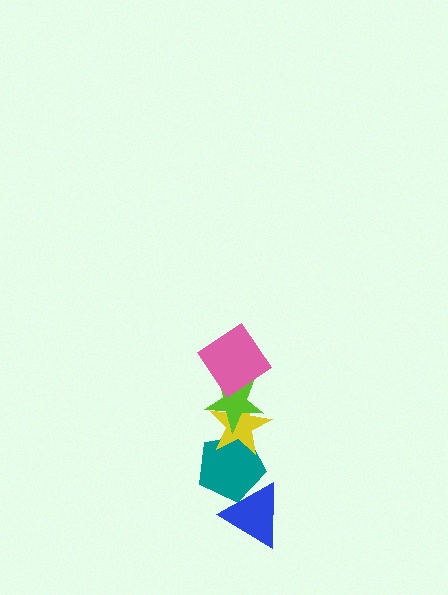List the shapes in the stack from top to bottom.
From top to bottom: the pink diamond, the lime star, the yellow star, the teal pentagon, the blue triangle.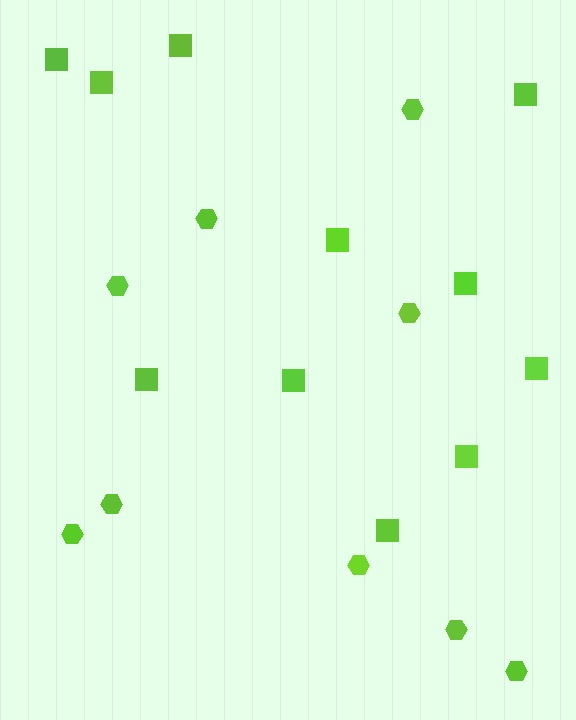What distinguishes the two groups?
There are 2 groups: one group of squares (11) and one group of hexagons (9).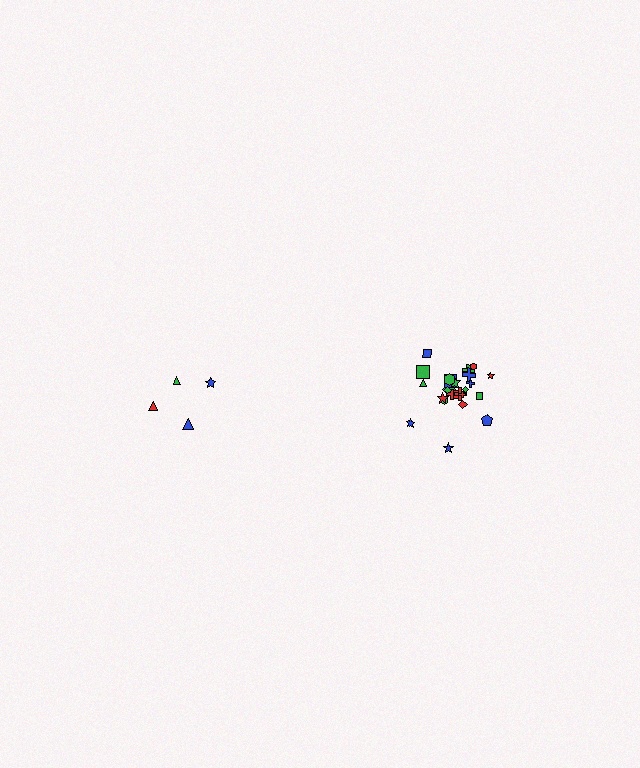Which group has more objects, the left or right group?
The right group.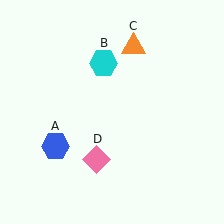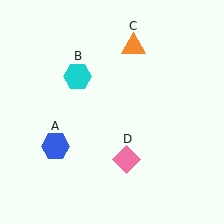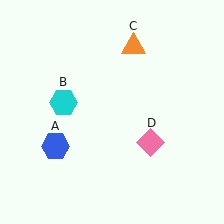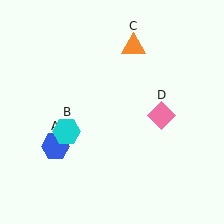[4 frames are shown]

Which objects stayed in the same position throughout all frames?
Blue hexagon (object A) and orange triangle (object C) remained stationary.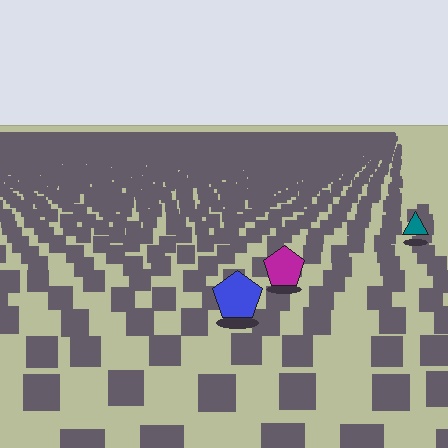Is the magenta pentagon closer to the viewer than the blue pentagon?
No. The blue pentagon is closer — you can tell from the texture gradient: the ground texture is coarser near it.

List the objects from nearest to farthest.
From nearest to farthest: the blue pentagon, the magenta pentagon, the teal triangle.